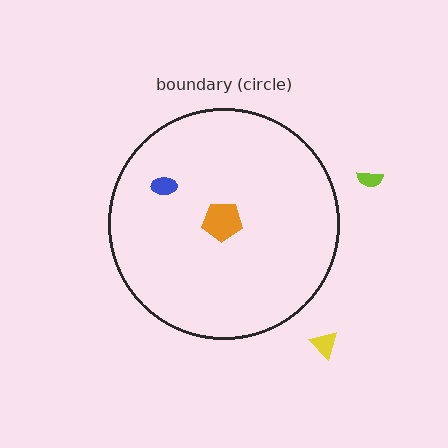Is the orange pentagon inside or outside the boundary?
Inside.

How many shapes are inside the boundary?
2 inside, 2 outside.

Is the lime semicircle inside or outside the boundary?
Outside.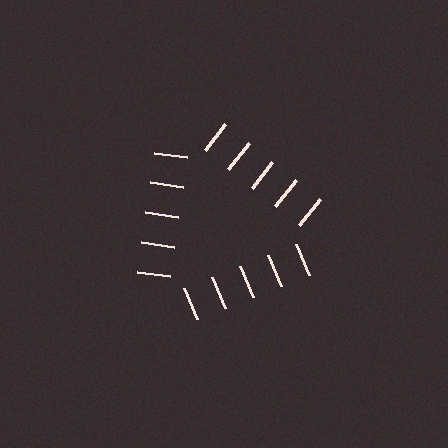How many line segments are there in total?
15 — 5 along each of the 3 edges.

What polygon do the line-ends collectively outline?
An illusory triangle — the line segments terminate on its edges but no continuous stroke is drawn.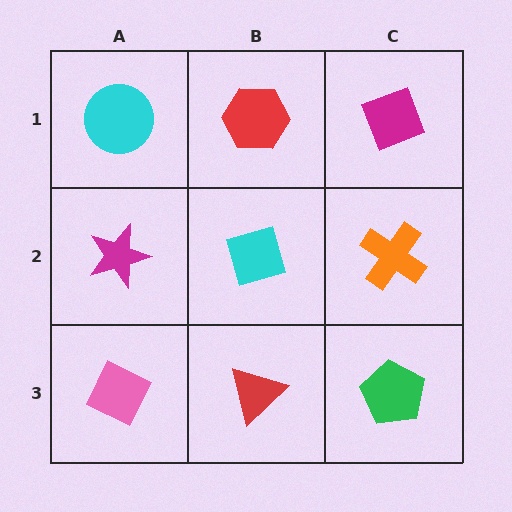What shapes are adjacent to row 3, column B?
A cyan diamond (row 2, column B), a pink diamond (row 3, column A), a green pentagon (row 3, column C).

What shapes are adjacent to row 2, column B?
A red hexagon (row 1, column B), a red triangle (row 3, column B), a magenta star (row 2, column A), an orange cross (row 2, column C).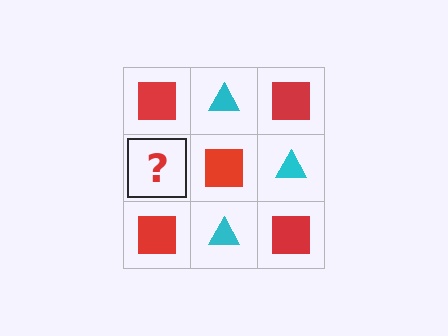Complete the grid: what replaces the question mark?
The question mark should be replaced with a cyan triangle.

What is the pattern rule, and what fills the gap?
The rule is that it alternates red square and cyan triangle in a checkerboard pattern. The gap should be filled with a cyan triangle.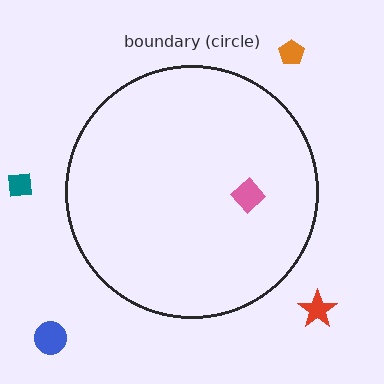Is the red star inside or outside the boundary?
Outside.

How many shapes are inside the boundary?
1 inside, 4 outside.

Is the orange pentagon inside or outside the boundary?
Outside.